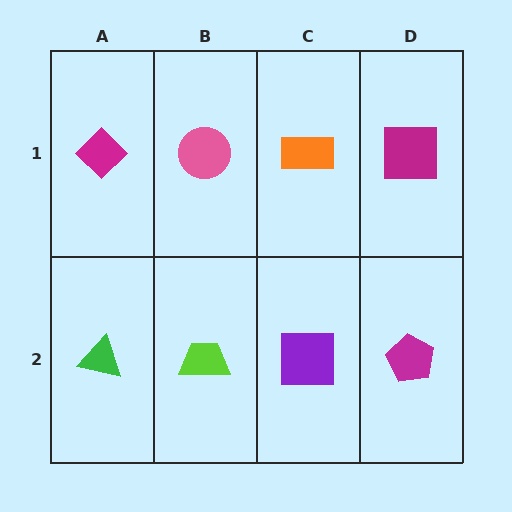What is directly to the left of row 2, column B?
A green triangle.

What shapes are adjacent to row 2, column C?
An orange rectangle (row 1, column C), a lime trapezoid (row 2, column B), a magenta pentagon (row 2, column D).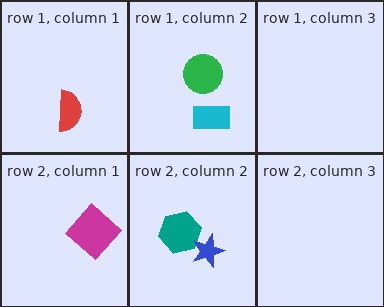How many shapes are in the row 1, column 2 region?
2.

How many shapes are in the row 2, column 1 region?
1.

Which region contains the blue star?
The row 2, column 2 region.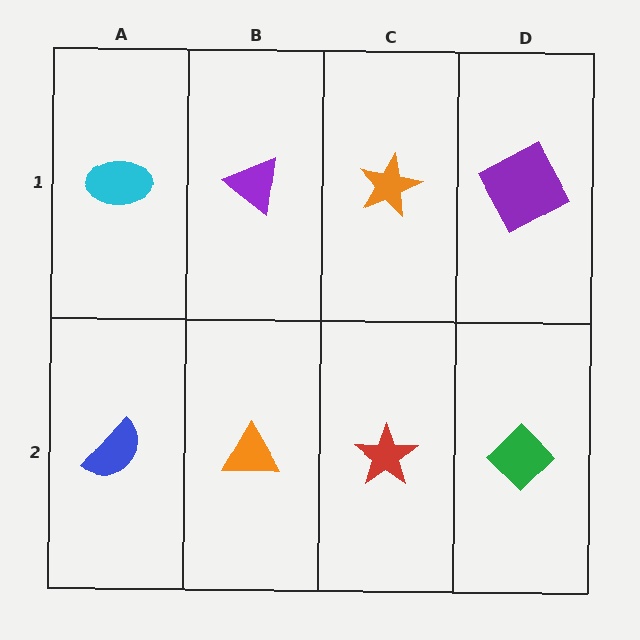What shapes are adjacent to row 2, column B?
A purple triangle (row 1, column B), a blue semicircle (row 2, column A), a red star (row 2, column C).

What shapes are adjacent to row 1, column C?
A red star (row 2, column C), a purple triangle (row 1, column B), a purple square (row 1, column D).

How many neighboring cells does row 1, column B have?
3.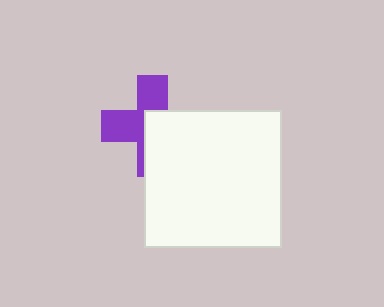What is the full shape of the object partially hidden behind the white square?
The partially hidden object is a purple cross.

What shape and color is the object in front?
The object in front is a white square.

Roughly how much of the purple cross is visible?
About half of it is visible (roughly 48%).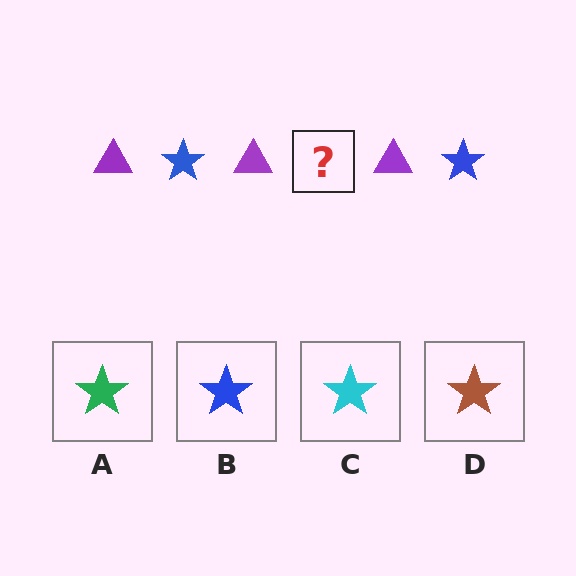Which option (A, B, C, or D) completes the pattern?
B.